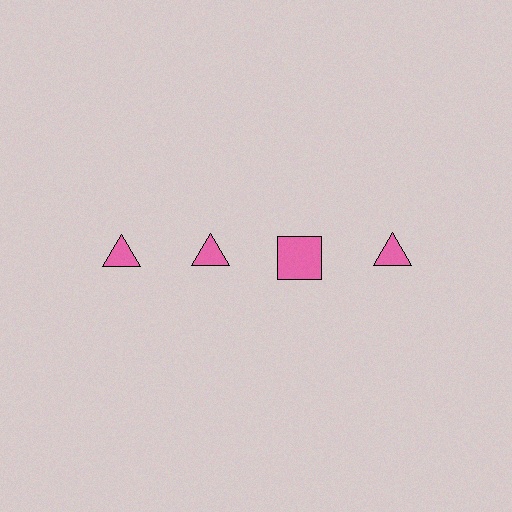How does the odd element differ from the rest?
It has a different shape: square instead of triangle.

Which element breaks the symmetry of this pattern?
The pink square in the top row, center column breaks the symmetry. All other shapes are pink triangles.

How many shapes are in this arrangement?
There are 4 shapes arranged in a grid pattern.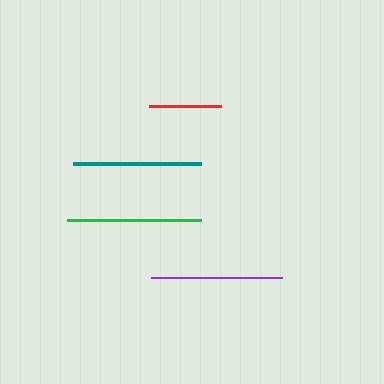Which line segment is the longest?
The green line is the longest at approximately 134 pixels.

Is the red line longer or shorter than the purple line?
The purple line is longer than the red line.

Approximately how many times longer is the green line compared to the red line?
The green line is approximately 1.9 times the length of the red line.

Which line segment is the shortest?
The red line is the shortest at approximately 72 pixels.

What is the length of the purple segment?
The purple segment is approximately 130 pixels long.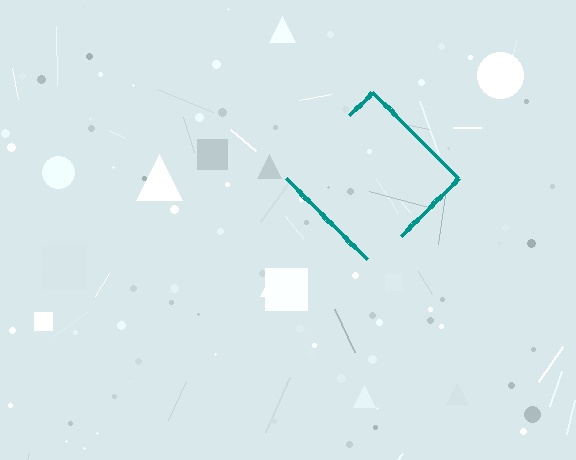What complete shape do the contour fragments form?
The contour fragments form a diamond.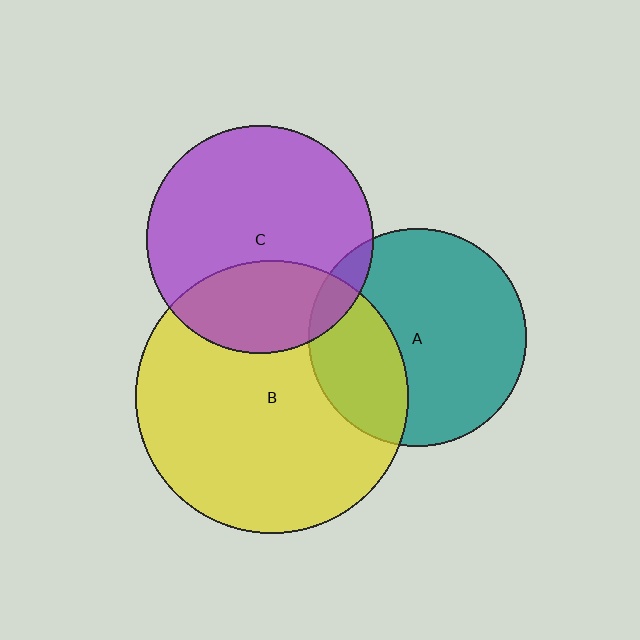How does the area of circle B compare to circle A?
Approximately 1.6 times.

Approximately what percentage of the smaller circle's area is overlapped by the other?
Approximately 30%.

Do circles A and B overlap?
Yes.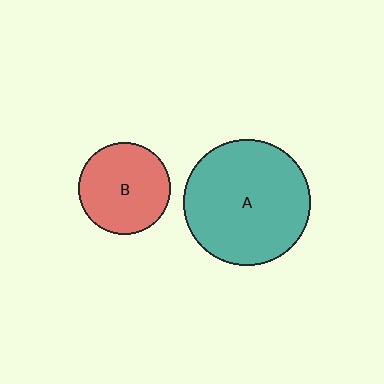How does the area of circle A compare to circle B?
Approximately 1.9 times.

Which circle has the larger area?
Circle A (teal).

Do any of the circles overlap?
No, none of the circles overlap.